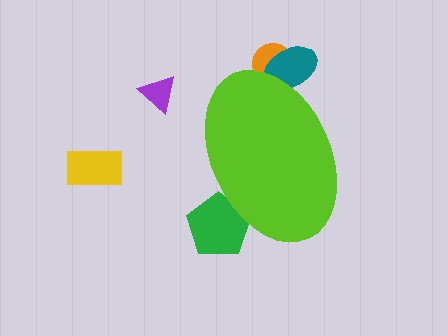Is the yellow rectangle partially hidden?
No, the yellow rectangle is fully visible.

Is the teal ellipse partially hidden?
Yes, the teal ellipse is partially hidden behind the lime ellipse.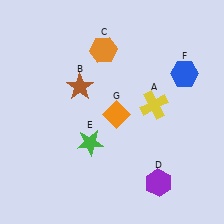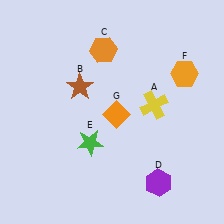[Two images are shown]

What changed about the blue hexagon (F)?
In Image 1, F is blue. In Image 2, it changed to orange.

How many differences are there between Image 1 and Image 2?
There is 1 difference between the two images.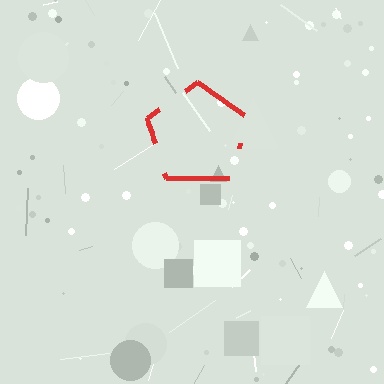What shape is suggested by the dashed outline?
The dashed outline suggests a pentagon.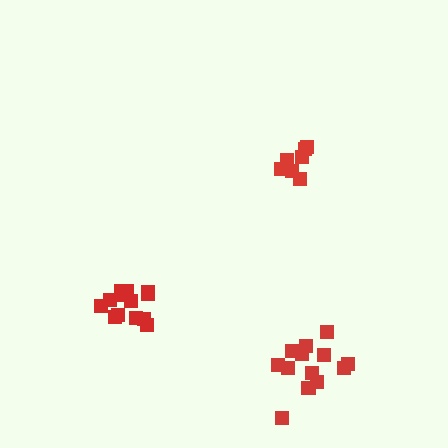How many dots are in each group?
Group 1: 7 dots, Group 2: 13 dots, Group 3: 13 dots (33 total).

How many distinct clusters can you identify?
There are 3 distinct clusters.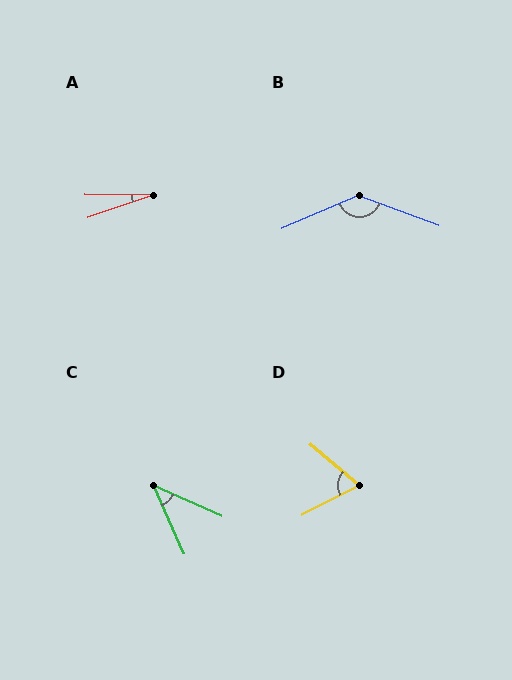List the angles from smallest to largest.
A (19°), C (42°), D (68°), B (136°).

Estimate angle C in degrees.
Approximately 42 degrees.